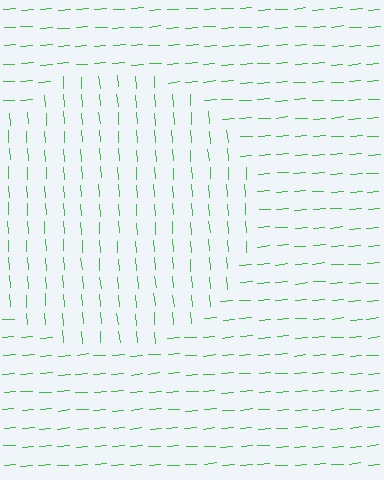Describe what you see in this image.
The image is filled with small green line segments. A circle region in the image has lines oriented differently from the surrounding lines, creating a visible texture boundary.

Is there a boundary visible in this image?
Yes, there is a texture boundary formed by a change in line orientation.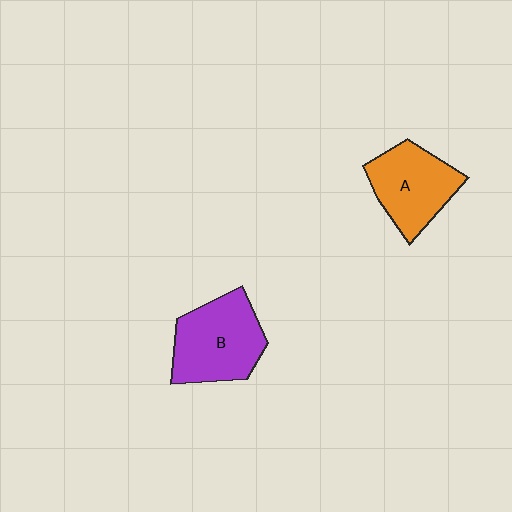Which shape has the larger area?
Shape B (purple).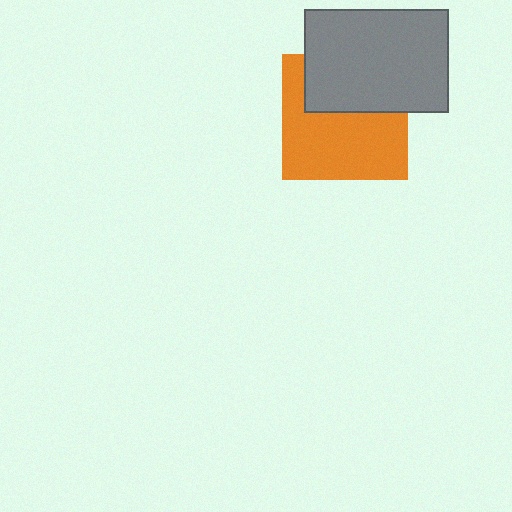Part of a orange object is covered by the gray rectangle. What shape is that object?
It is a square.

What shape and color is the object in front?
The object in front is a gray rectangle.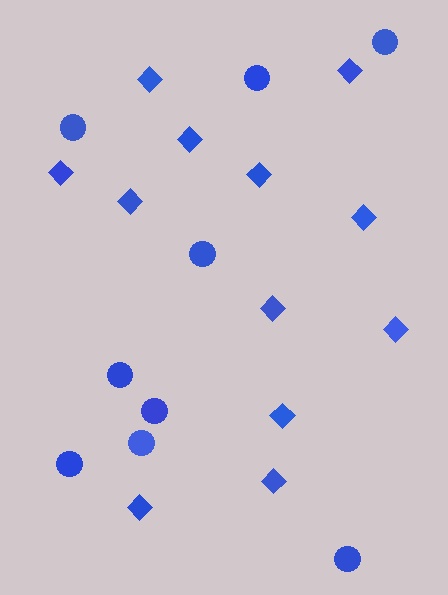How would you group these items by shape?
There are 2 groups: one group of circles (9) and one group of diamonds (12).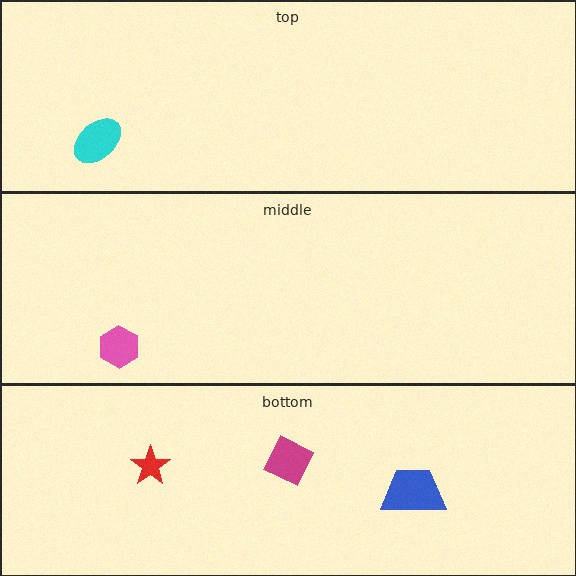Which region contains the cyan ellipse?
The top region.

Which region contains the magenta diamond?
The bottom region.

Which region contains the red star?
The bottom region.